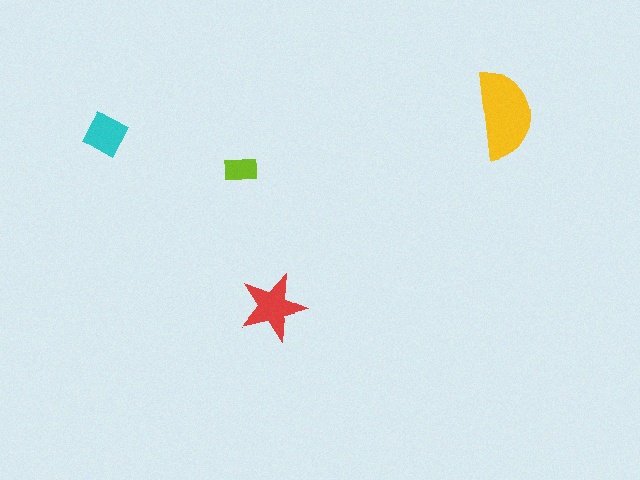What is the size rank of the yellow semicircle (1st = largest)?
1st.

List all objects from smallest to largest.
The lime rectangle, the cyan square, the red star, the yellow semicircle.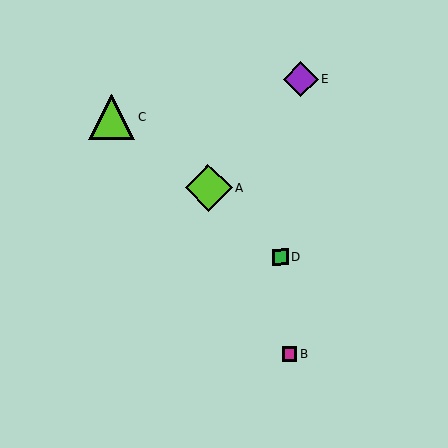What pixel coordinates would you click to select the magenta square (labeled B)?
Click at (289, 354) to select the magenta square B.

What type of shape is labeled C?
Shape C is a lime triangle.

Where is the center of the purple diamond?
The center of the purple diamond is at (301, 80).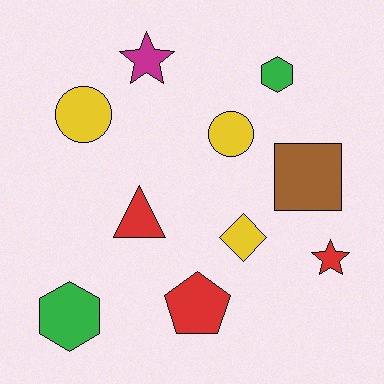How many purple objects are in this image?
There are no purple objects.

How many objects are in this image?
There are 10 objects.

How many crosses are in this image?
There are no crosses.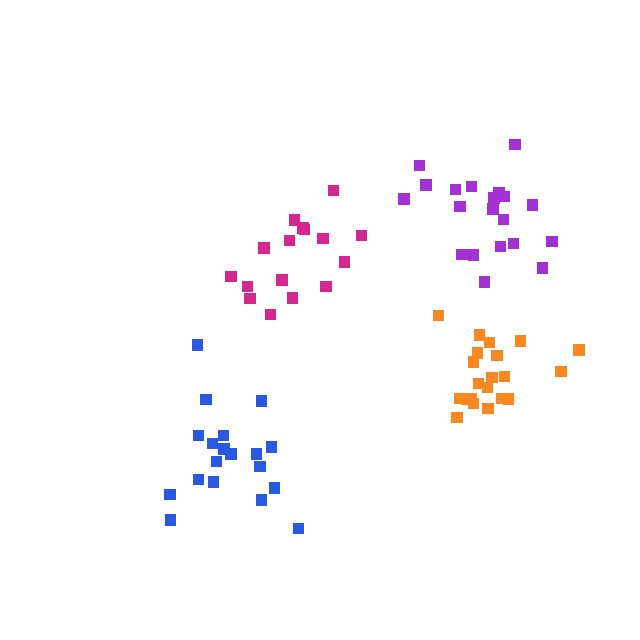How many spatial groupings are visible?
There are 4 spatial groupings.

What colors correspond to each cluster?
The clusters are colored: magenta, purple, orange, blue.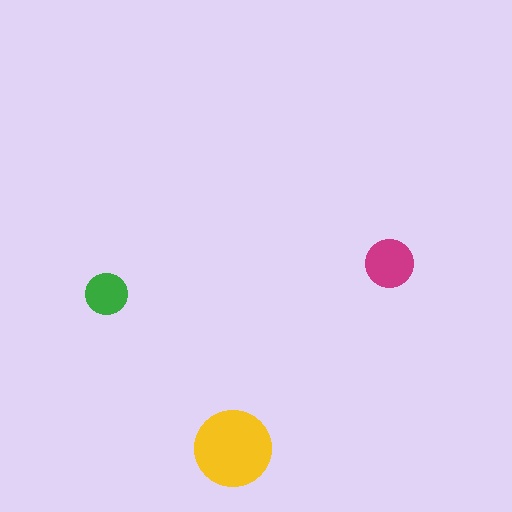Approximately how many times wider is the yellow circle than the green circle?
About 2 times wider.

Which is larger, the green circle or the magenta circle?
The magenta one.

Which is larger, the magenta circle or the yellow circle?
The yellow one.